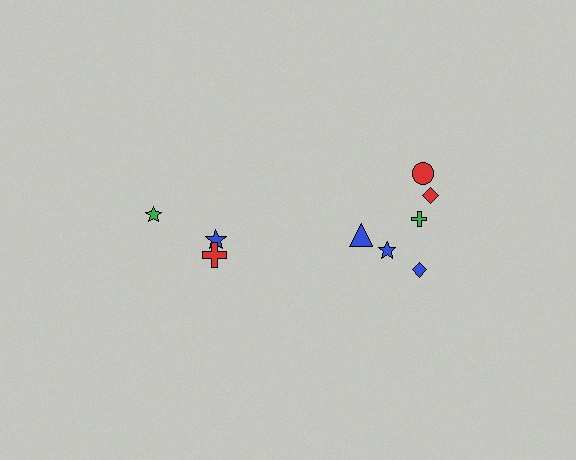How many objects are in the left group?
There are 3 objects.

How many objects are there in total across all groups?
There are 9 objects.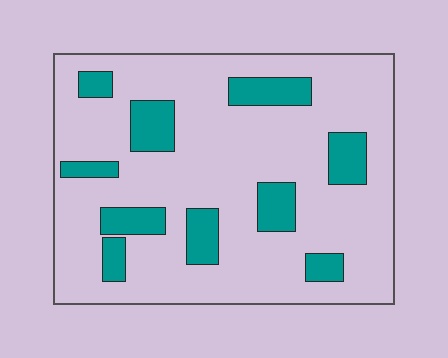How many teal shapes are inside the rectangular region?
10.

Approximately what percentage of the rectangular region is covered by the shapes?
Approximately 20%.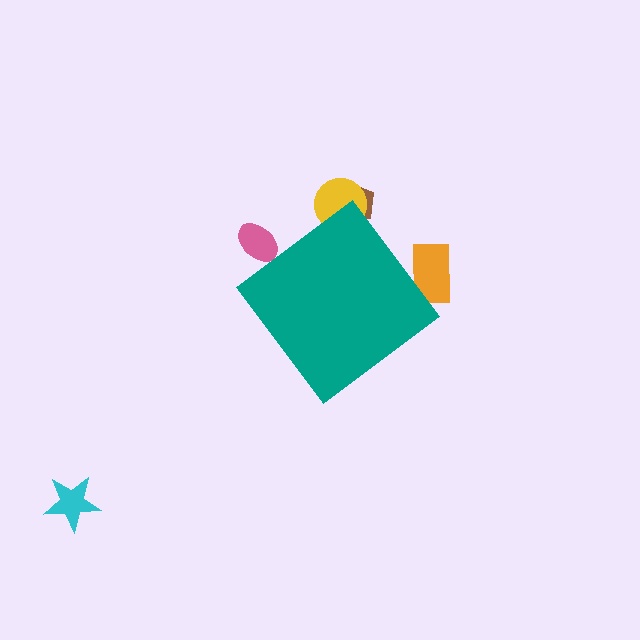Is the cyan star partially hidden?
No, the cyan star is fully visible.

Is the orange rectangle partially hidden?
Yes, the orange rectangle is partially hidden behind the teal diamond.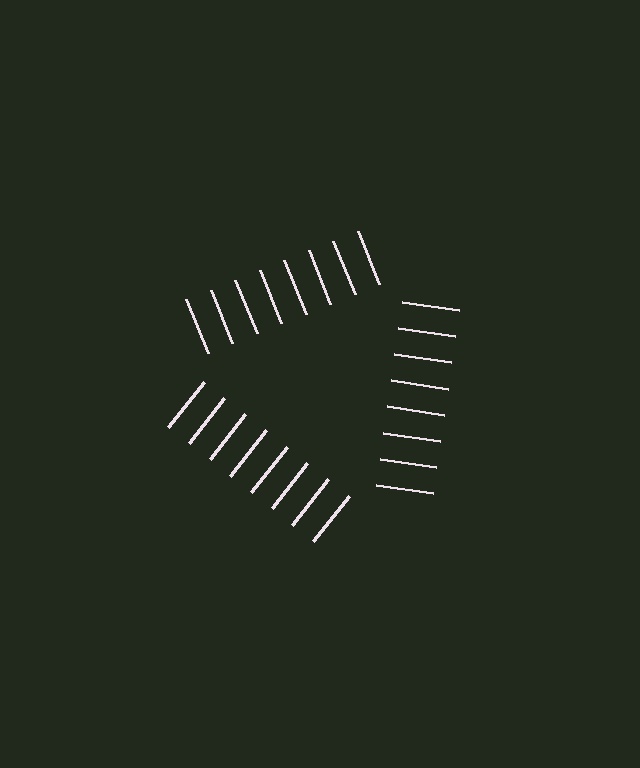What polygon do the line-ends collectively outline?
An illusory triangle — the line segments terminate on its edges but no continuous stroke is drawn.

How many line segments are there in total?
24 — 8 along each of the 3 edges.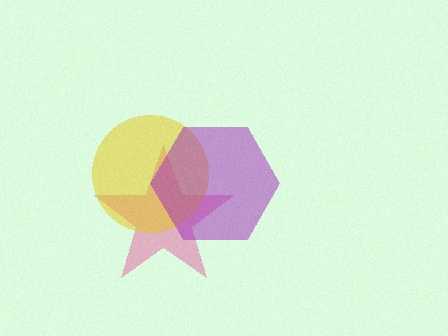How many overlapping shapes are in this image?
There are 3 overlapping shapes in the image.